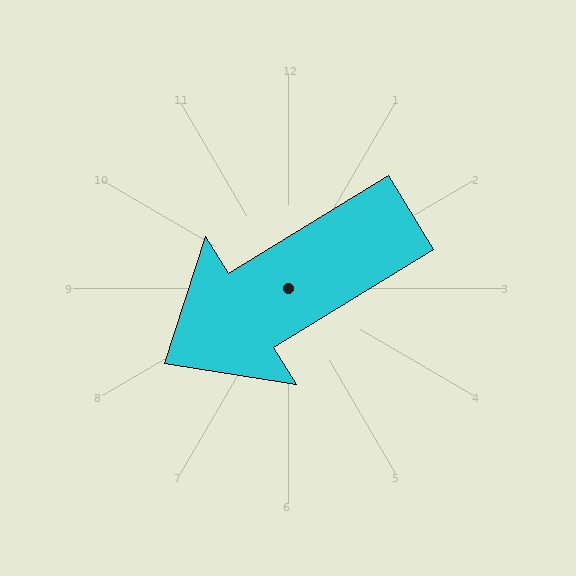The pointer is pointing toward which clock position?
Roughly 8 o'clock.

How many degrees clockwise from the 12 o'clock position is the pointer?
Approximately 238 degrees.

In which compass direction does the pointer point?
Southwest.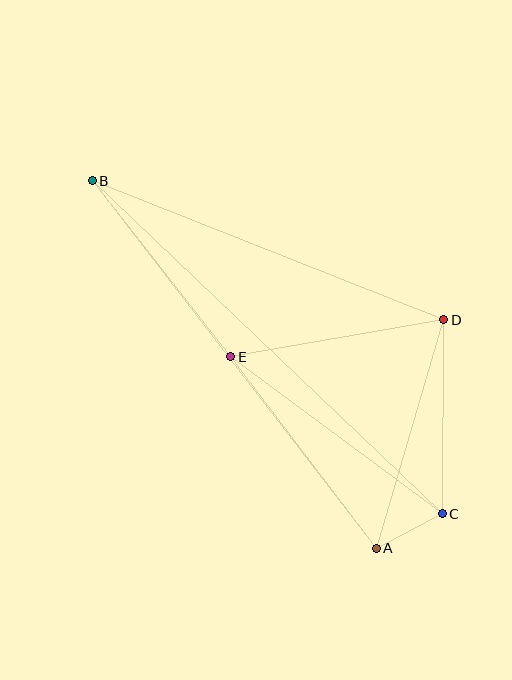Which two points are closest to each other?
Points A and C are closest to each other.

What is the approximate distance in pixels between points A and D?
The distance between A and D is approximately 238 pixels.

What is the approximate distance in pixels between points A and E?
The distance between A and E is approximately 240 pixels.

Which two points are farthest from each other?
Points B and C are farthest from each other.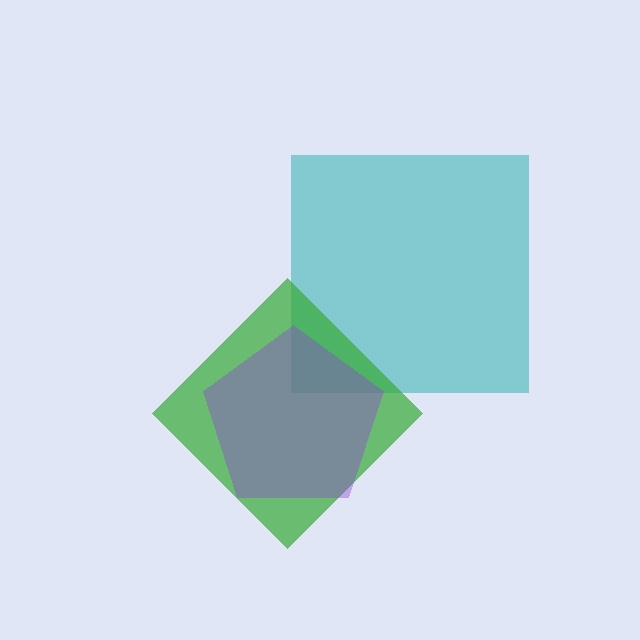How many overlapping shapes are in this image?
There are 3 overlapping shapes in the image.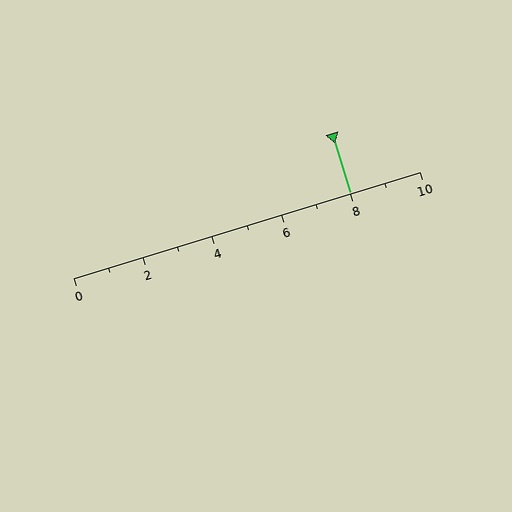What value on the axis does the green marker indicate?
The marker indicates approximately 8.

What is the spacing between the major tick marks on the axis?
The major ticks are spaced 2 apart.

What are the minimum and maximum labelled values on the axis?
The axis runs from 0 to 10.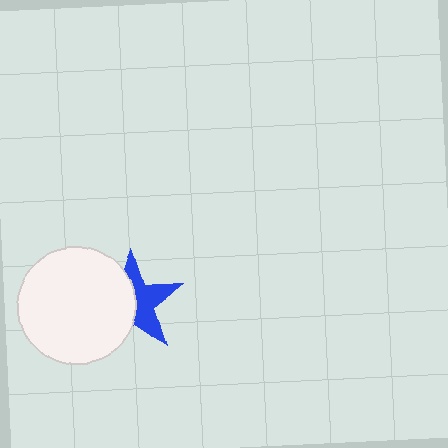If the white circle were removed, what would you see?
You would see the complete blue star.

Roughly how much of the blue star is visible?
About half of it is visible (roughly 50%).